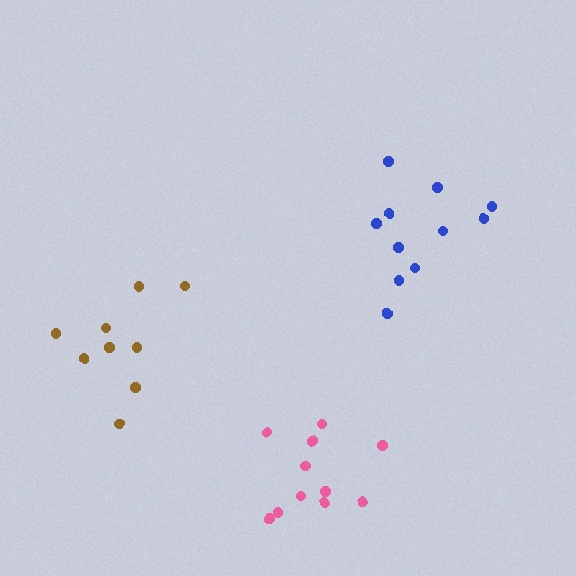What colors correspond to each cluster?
The clusters are colored: blue, pink, brown.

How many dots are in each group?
Group 1: 11 dots, Group 2: 11 dots, Group 3: 9 dots (31 total).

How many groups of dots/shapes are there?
There are 3 groups.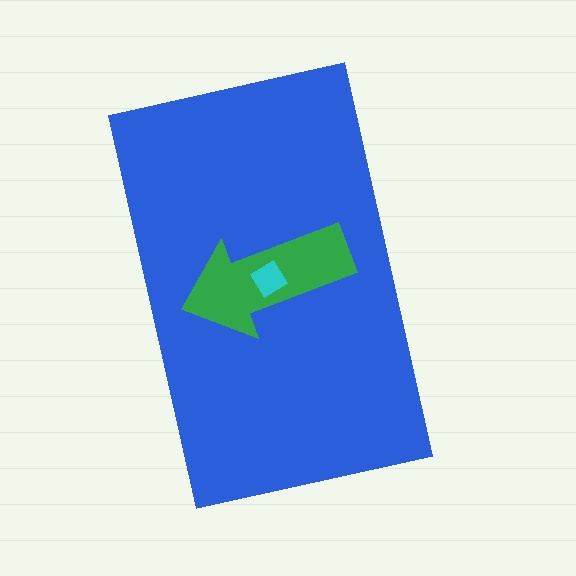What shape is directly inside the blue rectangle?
The green arrow.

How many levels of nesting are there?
3.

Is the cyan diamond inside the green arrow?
Yes.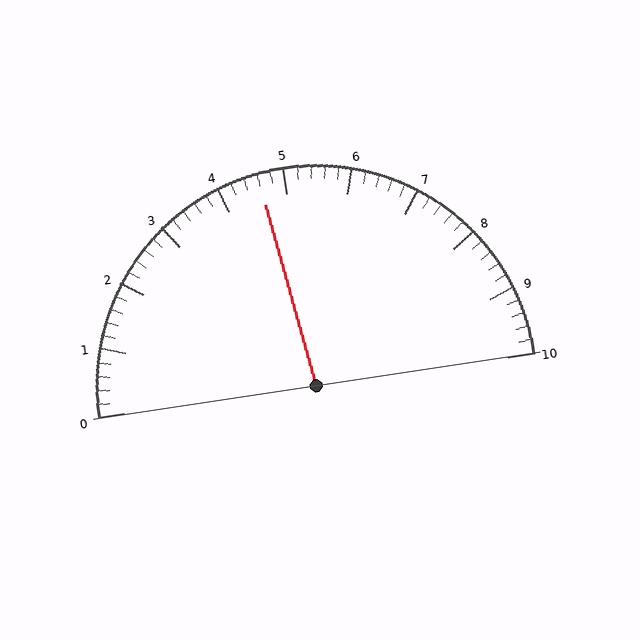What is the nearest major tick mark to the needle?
The nearest major tick mark is 5.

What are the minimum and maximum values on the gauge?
The gauge ranges from 0 to 10.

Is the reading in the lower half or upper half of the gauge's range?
The reading is in the lower half of the range (0 to 10).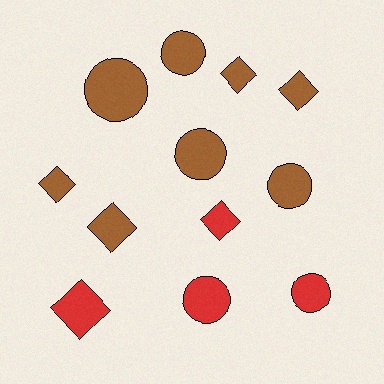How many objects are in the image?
There are 12 objects.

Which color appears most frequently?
Brown, with 8 objects.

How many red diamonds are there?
There are 2 red diamonds.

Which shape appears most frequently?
Diamond, with 6 objects.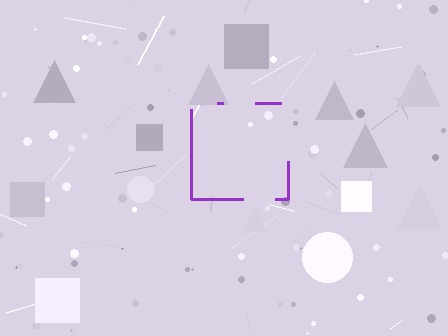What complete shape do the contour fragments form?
The contour fragments form a square.